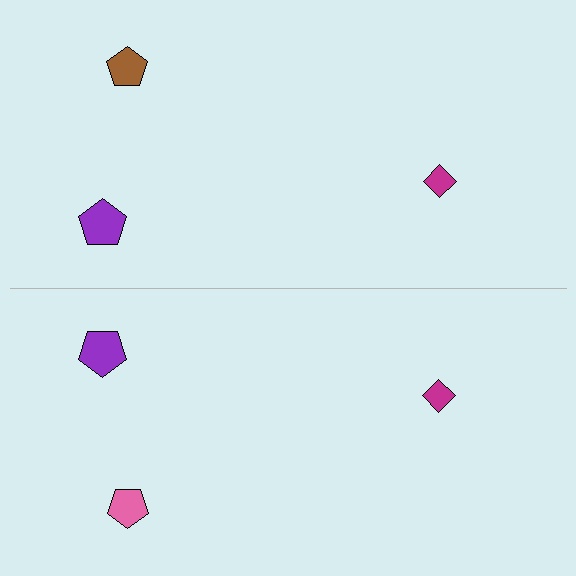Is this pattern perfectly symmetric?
No, the pattern is not perfectly symmetric. The pink pentagon on the bottom side breaks the symmetry — its mirror counterpart is brown.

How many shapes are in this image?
There are 6 shapes in this image.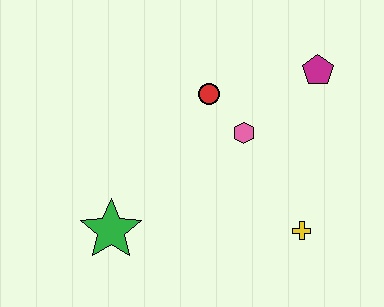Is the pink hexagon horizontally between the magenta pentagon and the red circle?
Yes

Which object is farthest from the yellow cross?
The green star is farthest from the yellow cross.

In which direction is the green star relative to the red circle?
The green star is below the red circle.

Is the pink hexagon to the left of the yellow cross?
Yes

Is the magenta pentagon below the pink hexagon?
No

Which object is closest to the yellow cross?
The pink hexagon is closest to the yellow cross.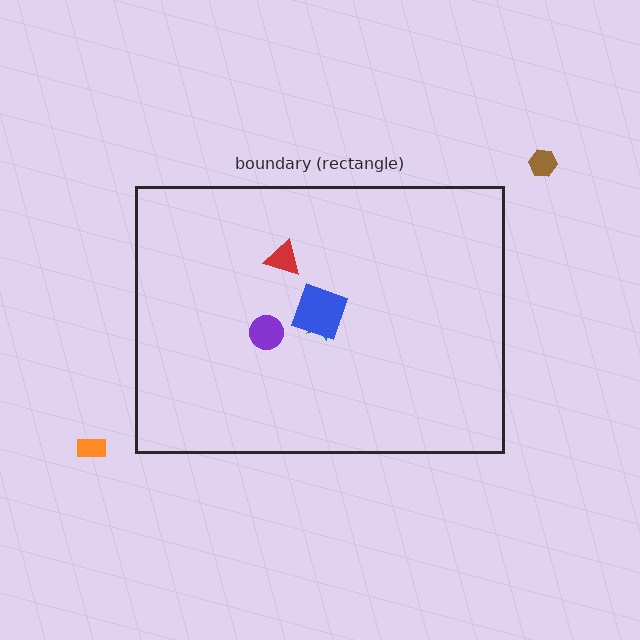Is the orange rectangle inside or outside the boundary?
Outside.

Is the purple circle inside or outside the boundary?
Inside.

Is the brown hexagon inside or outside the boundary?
Outside.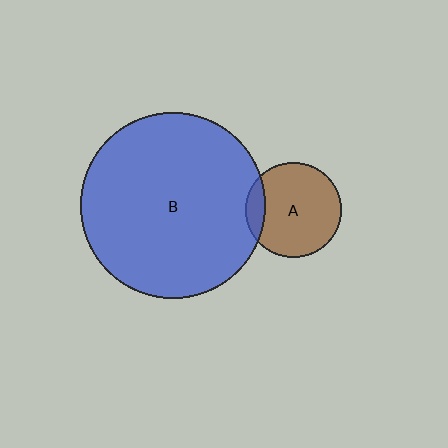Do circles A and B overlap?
Yes.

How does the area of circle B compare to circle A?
Approximately 3.7 times.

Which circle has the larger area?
Circle B (blue).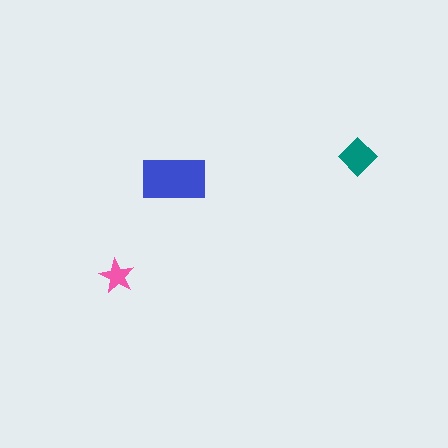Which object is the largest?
The blue rectangle.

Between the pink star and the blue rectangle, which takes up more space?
The blue rectangle.